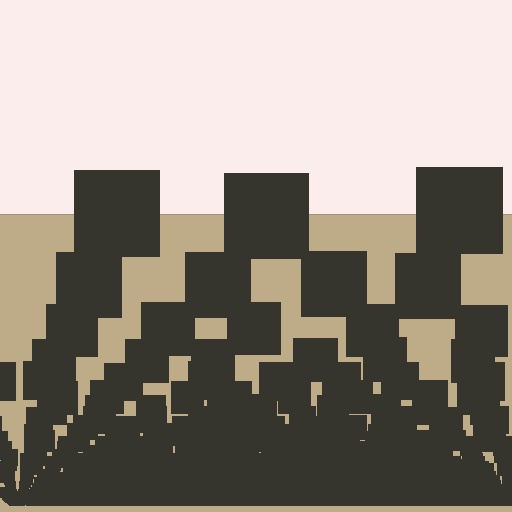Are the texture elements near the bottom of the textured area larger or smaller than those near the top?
Smaller. The gradient is inverted — elements near the bottom are smaller and denser.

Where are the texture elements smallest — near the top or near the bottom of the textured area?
Near the bottom.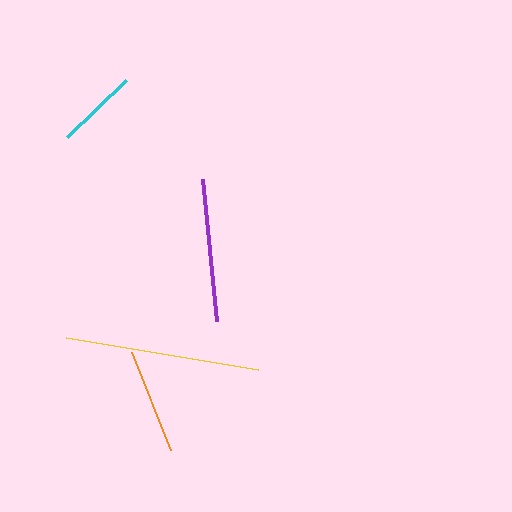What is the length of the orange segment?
The orange segment is approximately 105 pixels long.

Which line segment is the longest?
The yellow line is the longest at approximately 195 pixels.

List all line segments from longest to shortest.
From longest to shortest: yellow, purple, orange, cyan.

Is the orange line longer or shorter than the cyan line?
The orange line is longer than the cyan line.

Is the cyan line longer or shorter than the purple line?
The purple line is longer than the cyan line.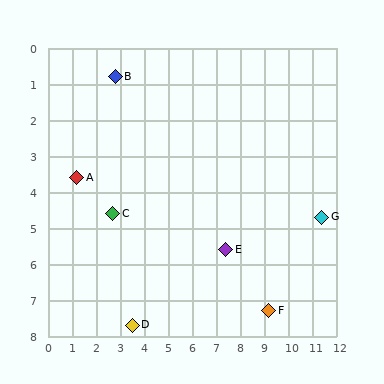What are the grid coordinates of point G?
Point G is at approximately (11.4, 4.7).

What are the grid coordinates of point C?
Point C is at approximately (2.7, 4.6).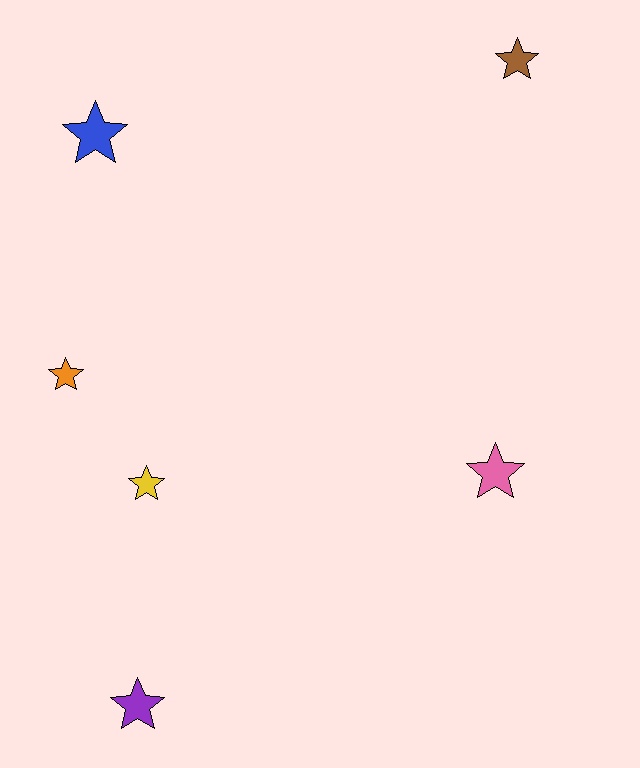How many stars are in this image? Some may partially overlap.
There are 6 stars.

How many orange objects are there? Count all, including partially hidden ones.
There is 1 orange object.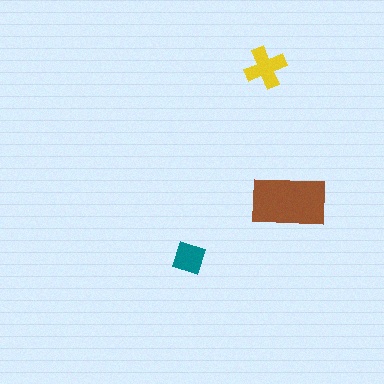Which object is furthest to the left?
The teal diamond is leftmost.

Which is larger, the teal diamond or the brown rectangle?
The brown rectangle.